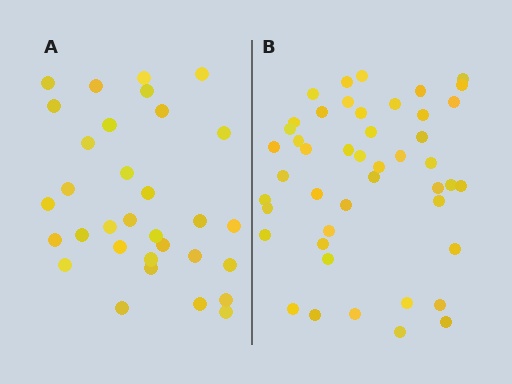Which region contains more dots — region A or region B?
Region B (the right region) has more dots.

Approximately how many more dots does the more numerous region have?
Region B has approximately 15 more dots than region A.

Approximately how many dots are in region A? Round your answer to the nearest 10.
About 30 dots. (The exact count is 32, which rounds to 30.)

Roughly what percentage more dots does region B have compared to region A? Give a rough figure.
About 45% more.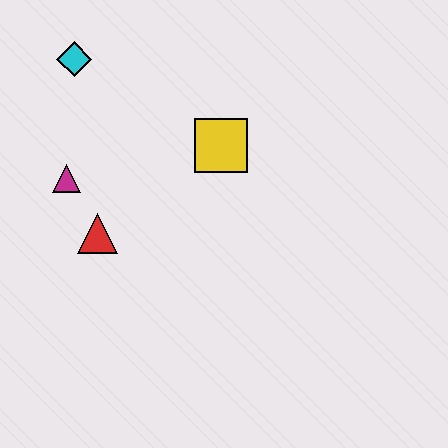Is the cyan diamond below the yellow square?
No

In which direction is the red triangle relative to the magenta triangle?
The red triangle is below the magenta triangle.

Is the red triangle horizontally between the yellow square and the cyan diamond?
Yes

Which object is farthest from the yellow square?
The cyan diamond is farthest from the yellow square.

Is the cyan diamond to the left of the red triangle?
Yes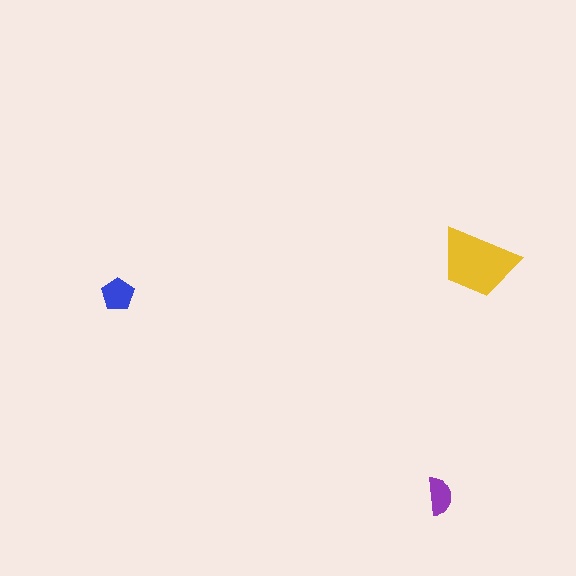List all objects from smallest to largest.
The purple semicircle, the blue pentagon, the yellow trapezoid.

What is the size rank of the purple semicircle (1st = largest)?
3rd.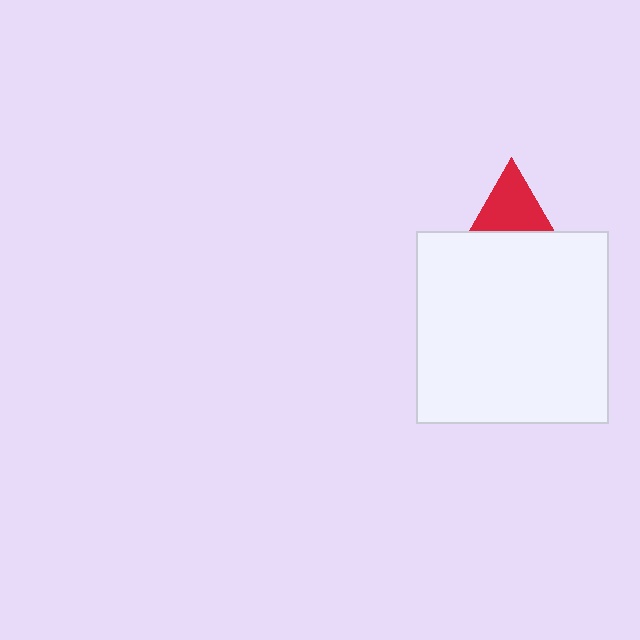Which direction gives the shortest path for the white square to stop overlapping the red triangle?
Moving down gives the shortest separation.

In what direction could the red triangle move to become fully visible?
The red triangle could move up. That would shift it out from behind the white square entirely.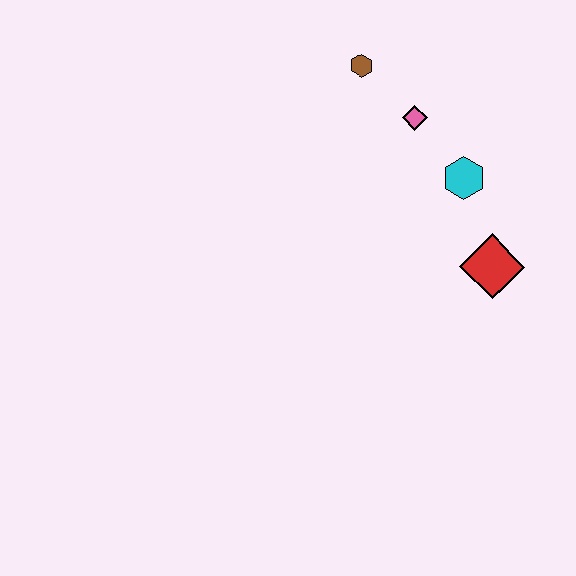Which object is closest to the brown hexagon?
The pink diamond is closest to the brown hexagon.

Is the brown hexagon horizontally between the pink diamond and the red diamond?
No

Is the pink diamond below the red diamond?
No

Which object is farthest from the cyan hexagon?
The brown hexagon is farthest from the cyan hexagon.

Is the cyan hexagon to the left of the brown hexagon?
No